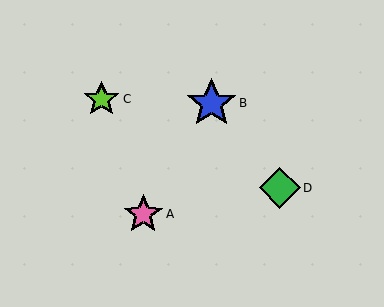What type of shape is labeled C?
Shape C is a lime star.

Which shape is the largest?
The blue star (labeled B) is the largest.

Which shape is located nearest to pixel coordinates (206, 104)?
The blue star (labeled B) at (212, 103) is nearest to that location.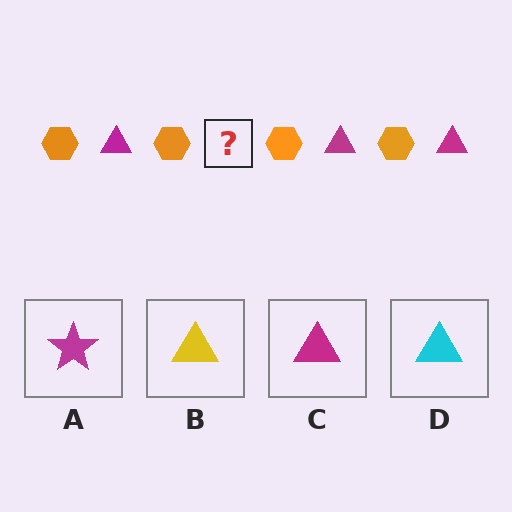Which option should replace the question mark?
Option C.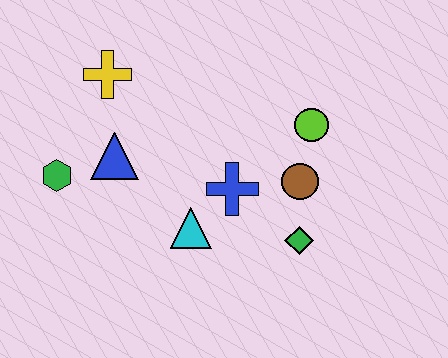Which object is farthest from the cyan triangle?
The yellow cross is farthest from the cyan triangle.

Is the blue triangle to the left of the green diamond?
Yes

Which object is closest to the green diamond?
The brown circle is closest to the green diamond.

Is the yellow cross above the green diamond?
Yes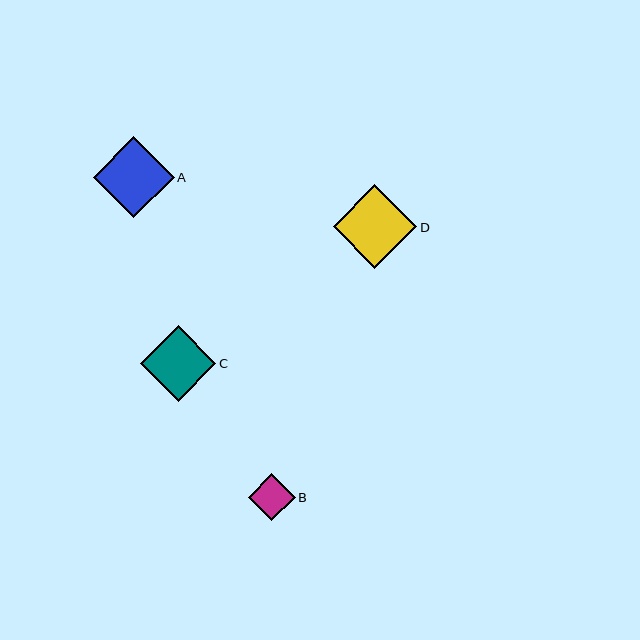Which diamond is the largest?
Diamond D is the largest with a size of approximately 84 pixels.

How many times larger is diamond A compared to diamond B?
Diamond A is approximately 1.7 times the size of diamond B.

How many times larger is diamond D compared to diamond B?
Diamond D is approximately 1.8 times the size of diamond B.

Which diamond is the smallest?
Diamond B is the smallest with a size of approximately 47 pixels.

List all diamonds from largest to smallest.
From largest to smallest: D, A, C, B.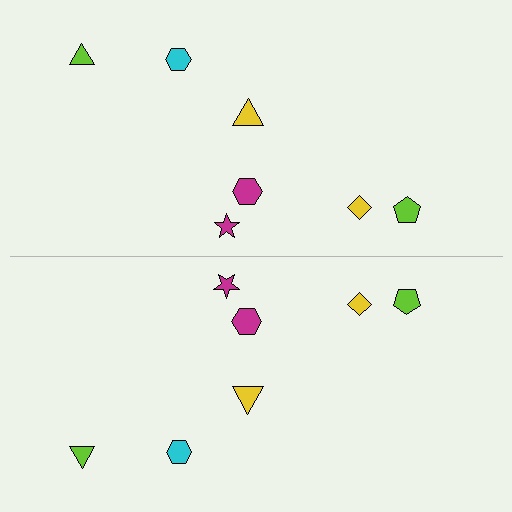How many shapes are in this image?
There are 14 shapes in this image.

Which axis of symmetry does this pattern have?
The pattern has a horizontal axis of symmetry running through the center of the image.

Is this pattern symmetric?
Yes, this pattern has bilateral (reflection) symmetry.